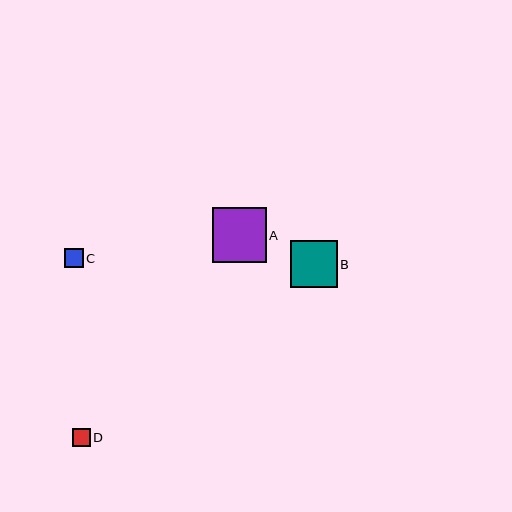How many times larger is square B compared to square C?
Square B is approximately 2.5 times the size of square C.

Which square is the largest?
Square A is the largest with a size of approximately 54 pixels.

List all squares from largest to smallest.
From largest to smallest: A, B, C, D.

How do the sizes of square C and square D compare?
Square C and square D are approximately the same size.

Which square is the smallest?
Square D is the smallest with a size of approximately 18 pixels.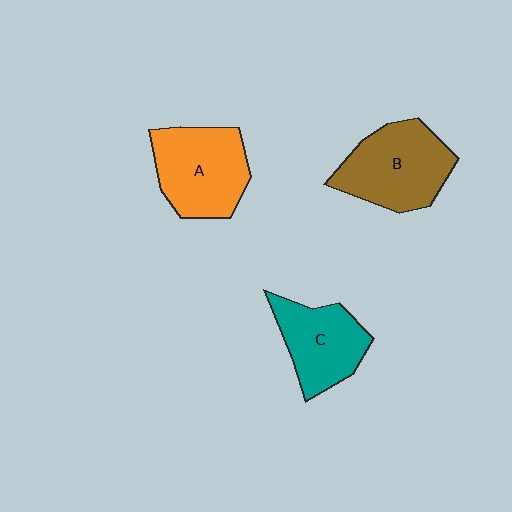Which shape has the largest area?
Shape B (brown).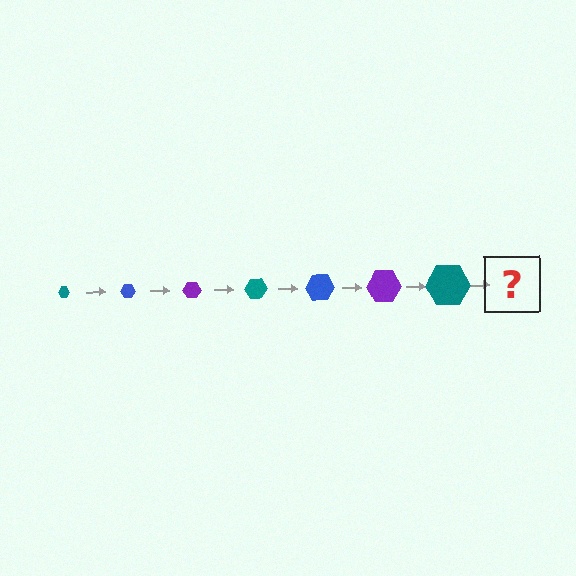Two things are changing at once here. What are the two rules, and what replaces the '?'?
The two rules are that the hexagon grows larger each step and the color cycles through teal, blue, and purple. The '?' should be a blue hexagon, larger than the previous one.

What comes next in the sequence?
The next element should be a blue hexagon, larger than the previous one.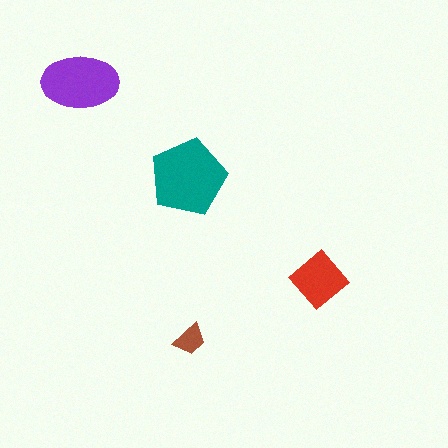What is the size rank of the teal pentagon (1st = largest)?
1st.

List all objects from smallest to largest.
The brown trapezoid, the red diamond, the purple ellipse, the teal pentagon.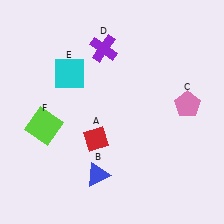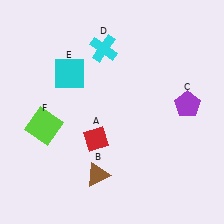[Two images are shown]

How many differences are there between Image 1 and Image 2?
There are 3 differences between the two images.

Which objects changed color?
B changed from blue to brown. C changed from pink to purple. D changed from purple to cyan.